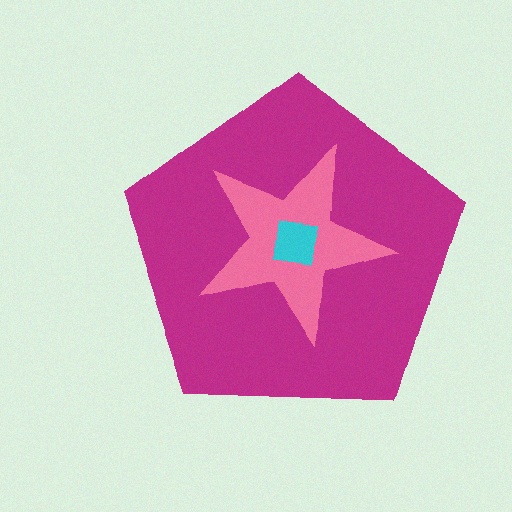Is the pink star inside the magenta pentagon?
Yes.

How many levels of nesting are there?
3.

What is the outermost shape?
The magenta pentagon.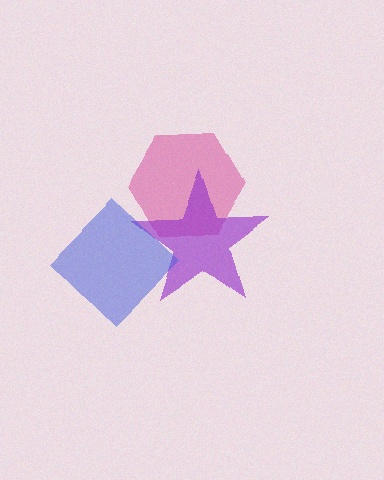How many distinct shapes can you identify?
There are 3 distinct shapes: a magenta hexagon, a purple star, a blue diamond.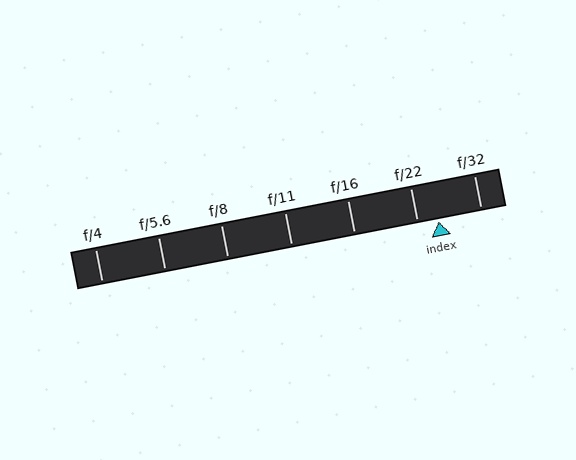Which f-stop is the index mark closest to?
The index mark is closest to f/22.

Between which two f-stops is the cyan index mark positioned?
The index mark is between f/22 and f/32.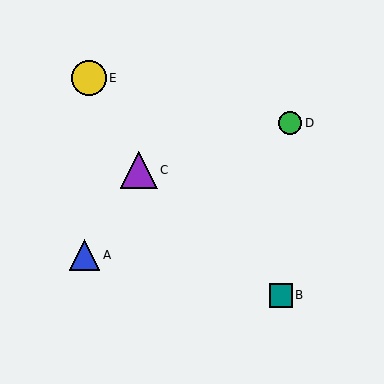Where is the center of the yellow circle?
The center of the yellow circle is at (89, 78).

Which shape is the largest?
The purple triangle (labeled C) is the largest.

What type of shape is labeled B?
Shape B is a teal square.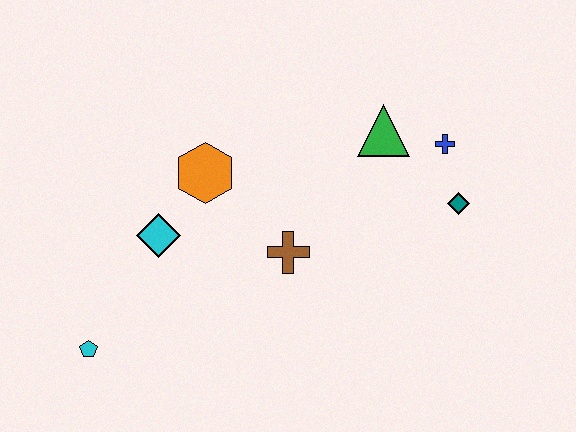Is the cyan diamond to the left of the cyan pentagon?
No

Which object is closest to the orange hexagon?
The cyan diamond is closest to the orange hexagon.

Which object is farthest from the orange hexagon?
The teal diamond is farthest from the orange hexagon.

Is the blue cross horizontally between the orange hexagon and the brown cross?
No